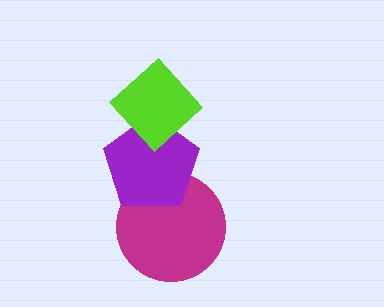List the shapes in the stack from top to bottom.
From top to bottom: the lime diamond, the purple pentagon, the magenta circle.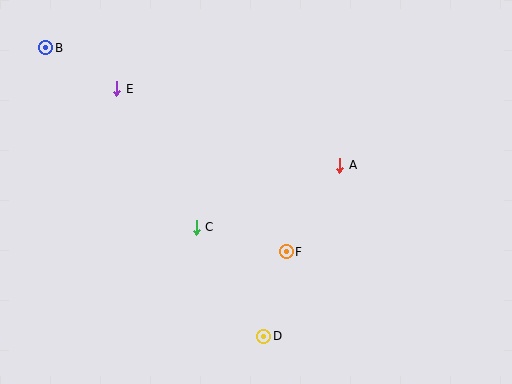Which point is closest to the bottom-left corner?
Point C is closest to the bottom-left corner.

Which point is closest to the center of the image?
Point F at (286, 252) is closest to the center.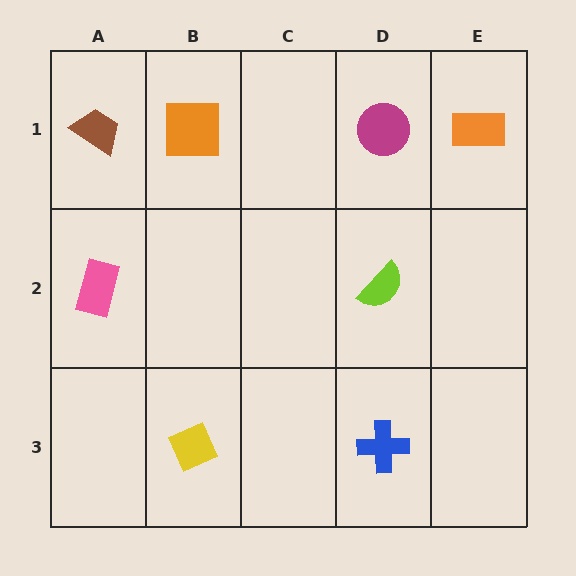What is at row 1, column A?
A brown trapezoid.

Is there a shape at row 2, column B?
No, that cell is empty.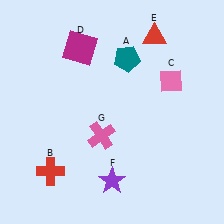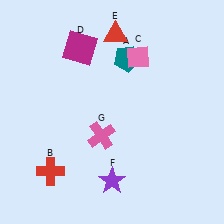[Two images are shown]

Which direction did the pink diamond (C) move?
The pink diamond (C) moved left.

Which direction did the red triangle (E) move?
The red triangle (E) moved left.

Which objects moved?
The objects that moved are: the pink diamond (C), the red triangle (E).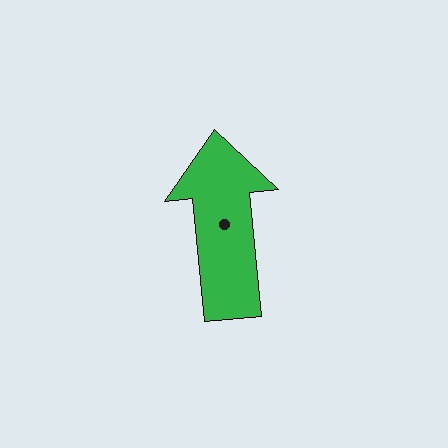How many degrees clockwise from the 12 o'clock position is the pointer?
Approximately 354 degrees.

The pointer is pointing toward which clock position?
Roughly 12 o'clock.